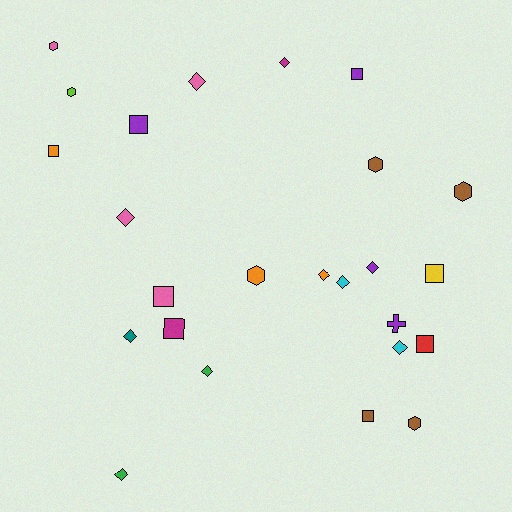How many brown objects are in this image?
There are 4 brown objects.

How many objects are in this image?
There are 25 objects.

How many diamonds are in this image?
There are 10 diamonds.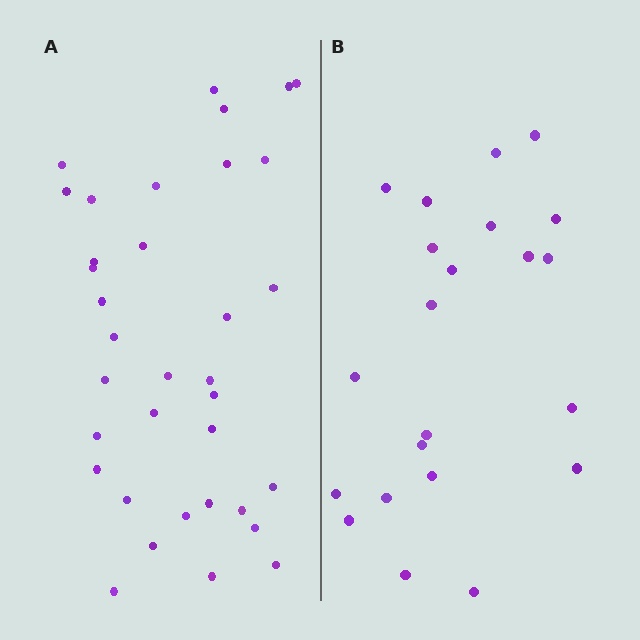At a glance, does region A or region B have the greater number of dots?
Region A (the left region) has more dots.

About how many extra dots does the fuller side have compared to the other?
Region A has approximately 15 more dots than region B.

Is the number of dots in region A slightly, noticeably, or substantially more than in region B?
Region A has substantially more. The ratio is roughly 1.6 to 1.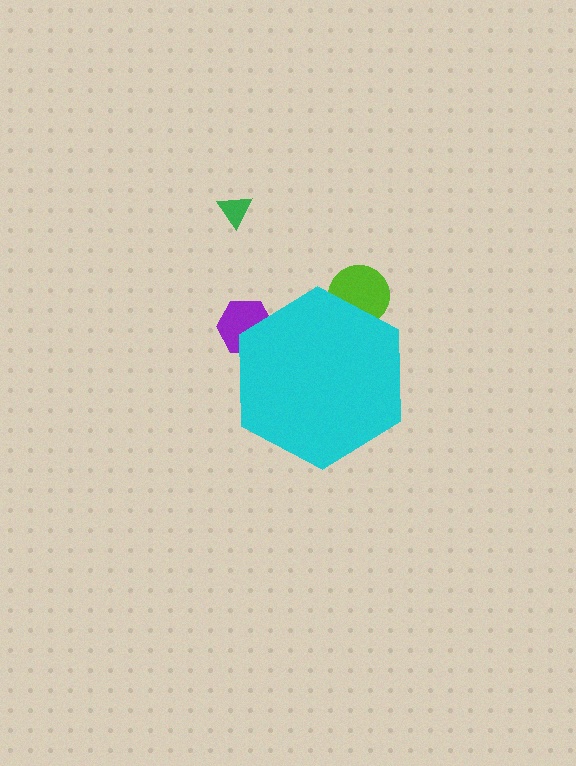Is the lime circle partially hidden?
Yes, the lime circle is partially hidden behind the cyan hexagon.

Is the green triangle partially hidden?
No, the green triangle is fully visible.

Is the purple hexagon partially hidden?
Yes, the purple hexagon is partially hidden behind the cyan hexagon.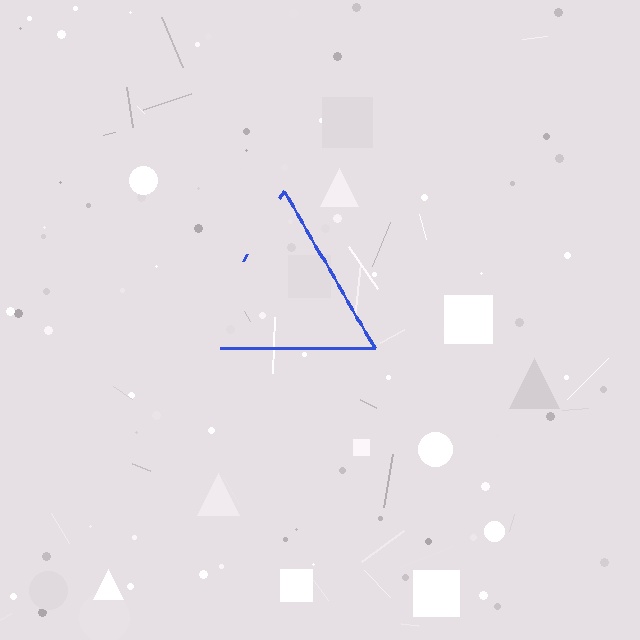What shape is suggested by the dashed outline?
The dashed outline suggests a triangle.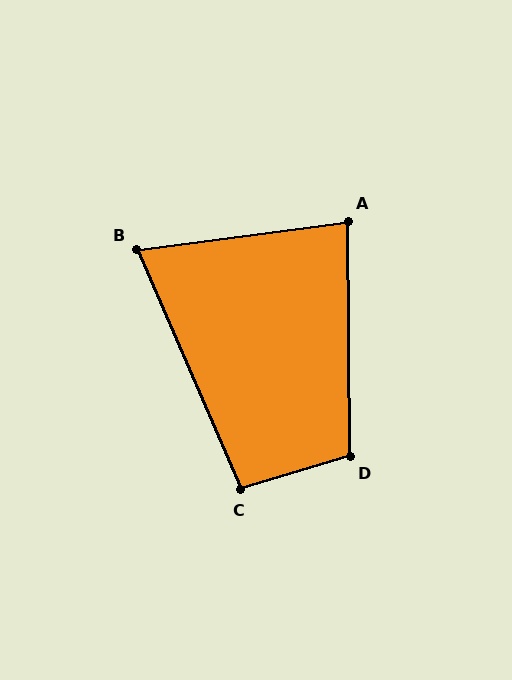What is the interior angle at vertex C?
Approximately 97 degrees (obtuse).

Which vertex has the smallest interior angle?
B, at approximately 74 degrees.